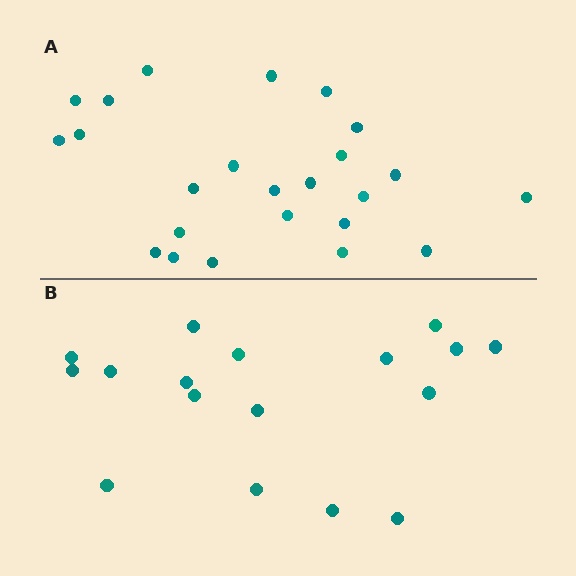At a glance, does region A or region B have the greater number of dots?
Region A (the top region) has more dots.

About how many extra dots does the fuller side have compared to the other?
Region A has roughly 8 or so more dots than region B.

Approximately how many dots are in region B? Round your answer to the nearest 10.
About 20 dots. (The exact count is 17, which rounds to 20.)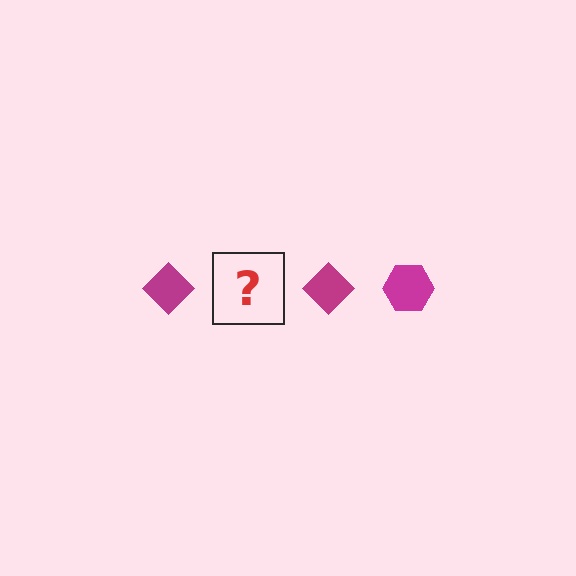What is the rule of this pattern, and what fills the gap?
The rule is that the pattern cycles through diamond, hexagon shapes in magenta. The gap should be filled with a magenta hexagon.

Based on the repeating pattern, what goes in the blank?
The blank should be a magenta hexagon.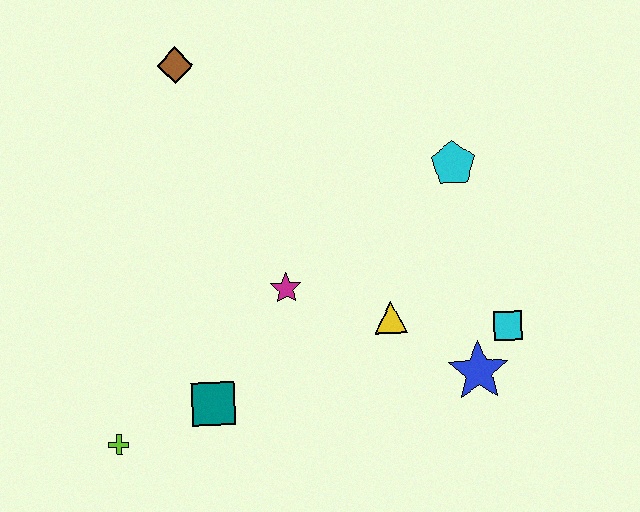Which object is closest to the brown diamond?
The magenta star is closest to the brown diamond.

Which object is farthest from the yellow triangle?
The brown diamond is farthest from the yellow triangle.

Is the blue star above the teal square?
Yes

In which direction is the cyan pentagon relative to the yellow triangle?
The cyan pentagon is above the yellow triangle.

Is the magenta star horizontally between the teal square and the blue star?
Yes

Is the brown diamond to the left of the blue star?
Yes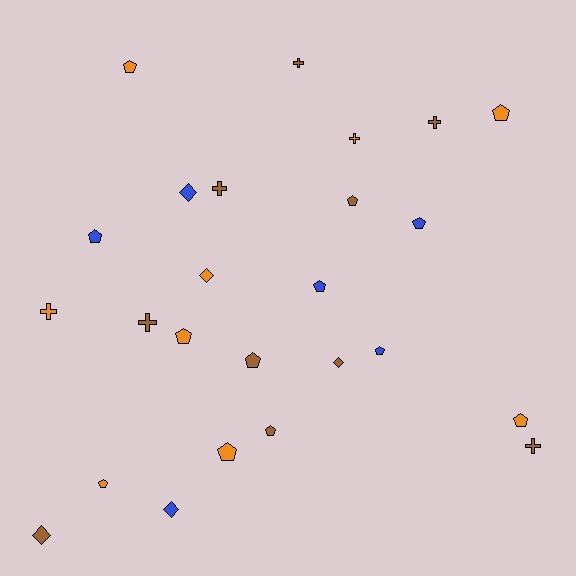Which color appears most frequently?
Brown, with 10 objects.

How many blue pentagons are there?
There are 4 blue pentagons.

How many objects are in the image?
There are 25 objects.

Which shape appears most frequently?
Pentagon, with 13 objects.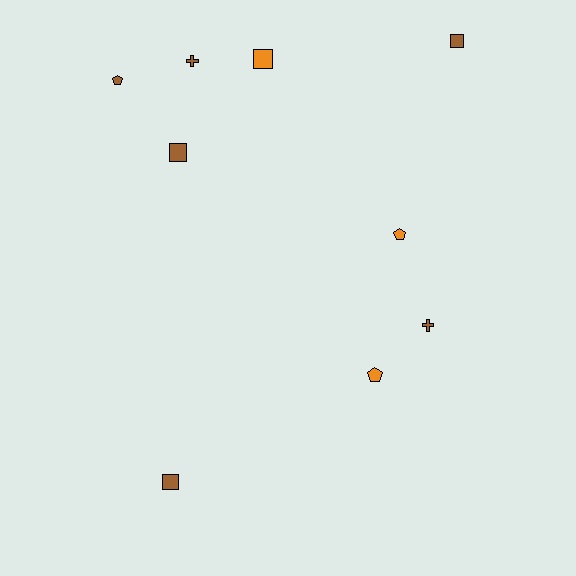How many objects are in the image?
There are 9 objects.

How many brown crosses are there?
There are 2 brown crosses.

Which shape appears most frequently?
Square, with 4 objects.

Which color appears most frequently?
Brown, with 6 objects.